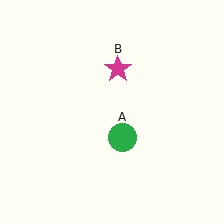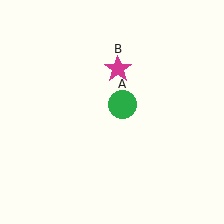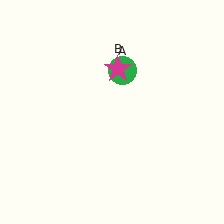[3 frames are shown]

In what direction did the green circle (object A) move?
The green circle (object A) moved up.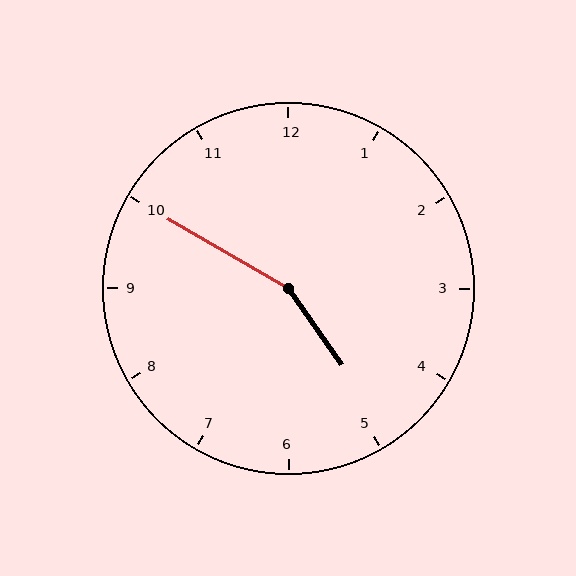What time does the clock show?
4:50.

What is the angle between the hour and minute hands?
Approximately 155 degrees.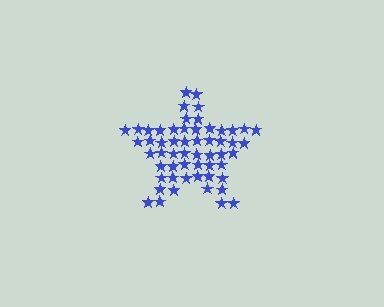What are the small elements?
The small elements are stars.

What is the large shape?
The large shape is a star.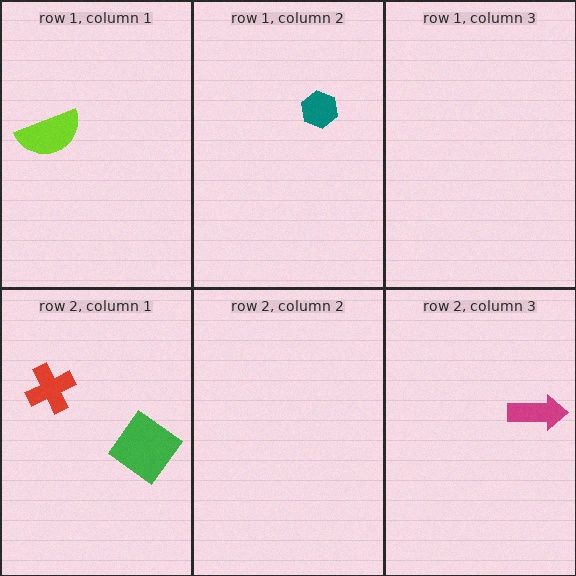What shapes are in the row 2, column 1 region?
The red cross, the green diamond.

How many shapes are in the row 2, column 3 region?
1.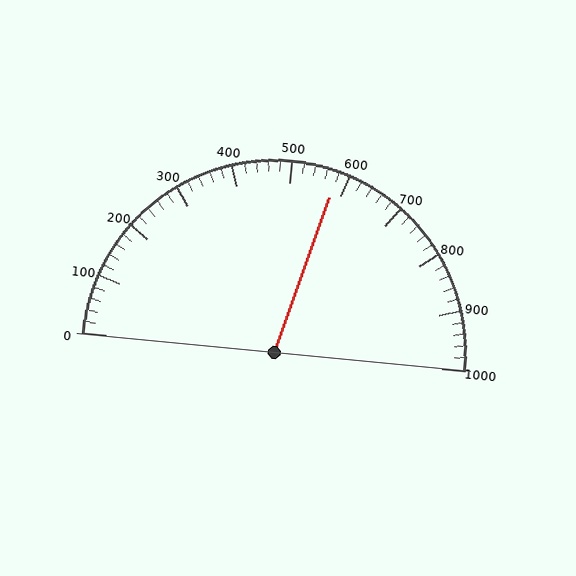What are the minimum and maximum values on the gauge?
The gauge ranges from 0 to 1000.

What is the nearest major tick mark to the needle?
The nearest major tick mark is 600.